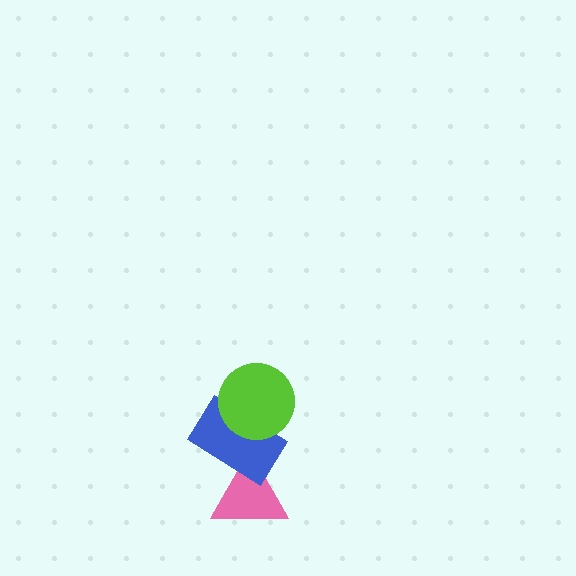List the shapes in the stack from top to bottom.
From top to bottom: the lime circle, the blue rectangle, the pink triangle.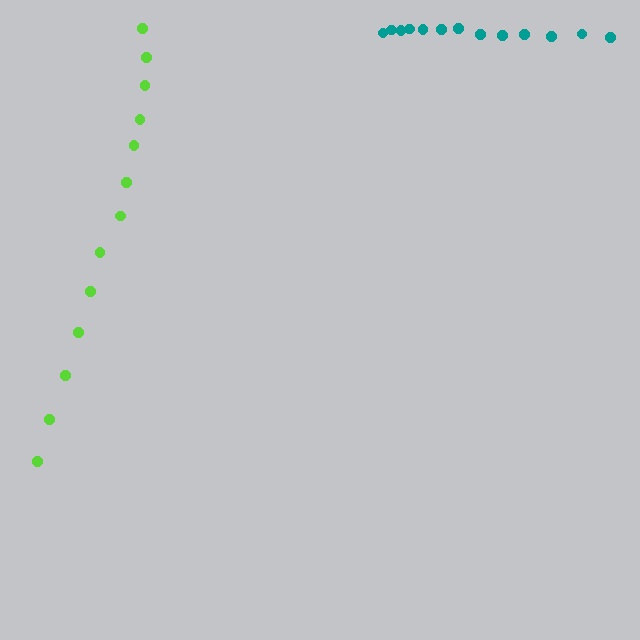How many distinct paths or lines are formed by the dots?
There are 2 distinct paths.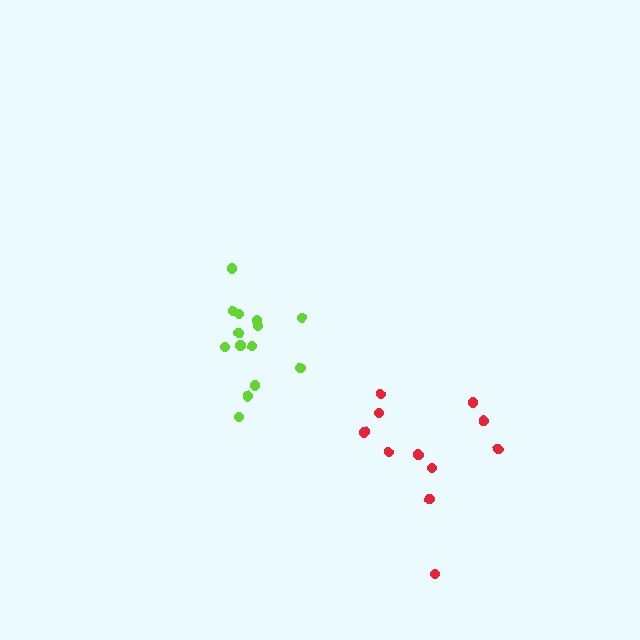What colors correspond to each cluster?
The clusters are colored: lime, red.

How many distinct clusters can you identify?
There are 2 distinct clusters.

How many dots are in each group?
Group 1: 14 dots, Group 2: 12 dots (26 total).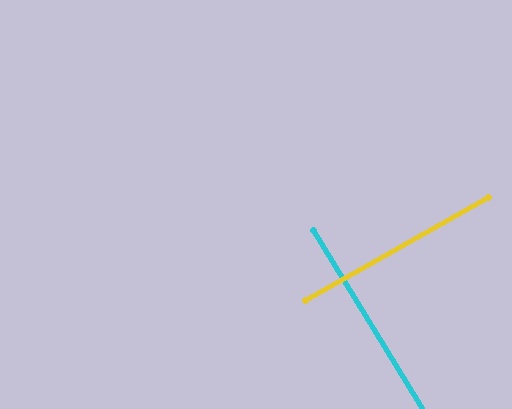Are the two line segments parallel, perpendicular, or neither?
Perpendicular — they meet at approximately 88°.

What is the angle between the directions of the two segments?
Approximately 88 degrees.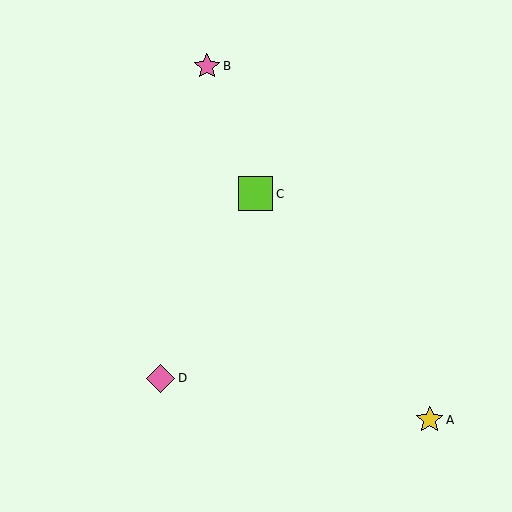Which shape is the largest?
The lime square (labeled C) is the largest.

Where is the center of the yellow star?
The center of the yellow star is at (430, 420).